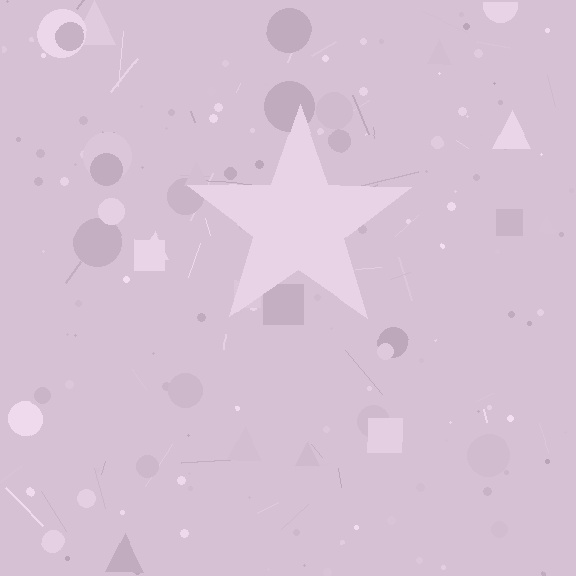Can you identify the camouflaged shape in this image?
The camouflaged shape is a star.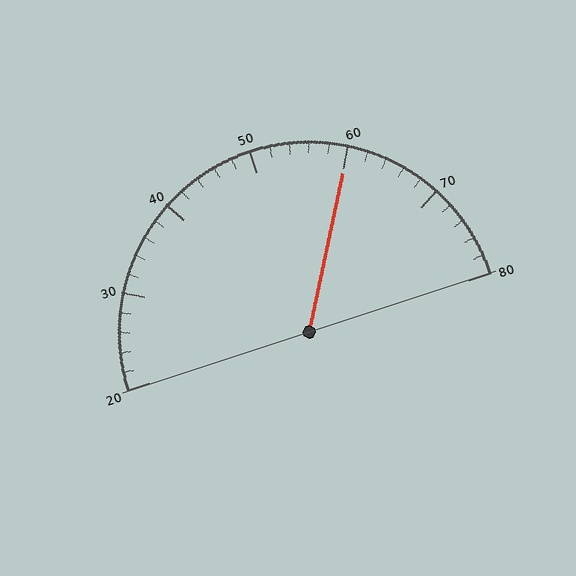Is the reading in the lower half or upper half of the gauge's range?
The reading is in the upper half of the range (20 to 80).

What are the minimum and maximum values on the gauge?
The gauge ranges from 20 to 80.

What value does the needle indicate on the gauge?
The needle indicates approximately 60.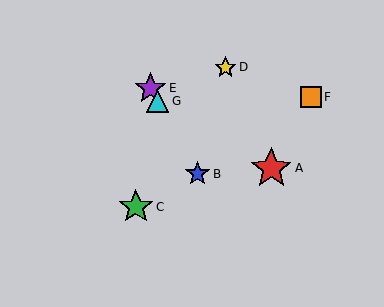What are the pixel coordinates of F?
Object F is at (311, 97).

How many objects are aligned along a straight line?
3 objects (B, E, G) are aligned along a straight line.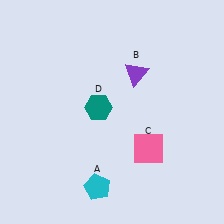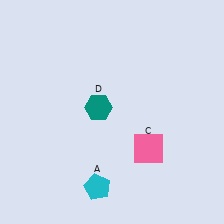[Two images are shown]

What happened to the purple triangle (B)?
The purple triangle (B) was removed in Image 2. It was in the top-right area of Image 1.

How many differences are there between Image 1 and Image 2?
There is 1 difference between the two images.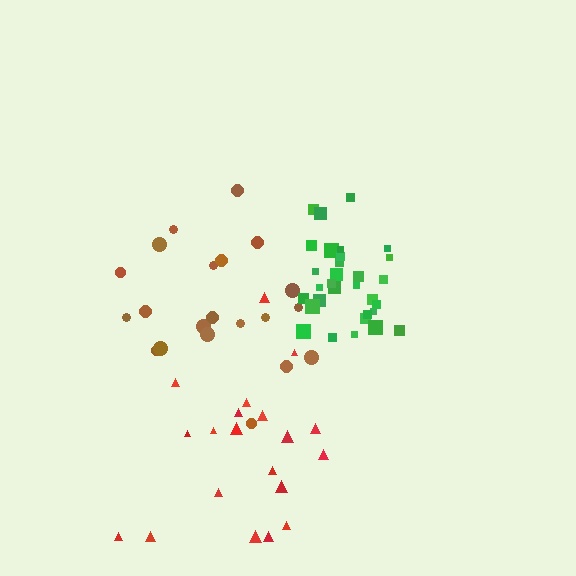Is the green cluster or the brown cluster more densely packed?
Green.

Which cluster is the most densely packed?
Green.